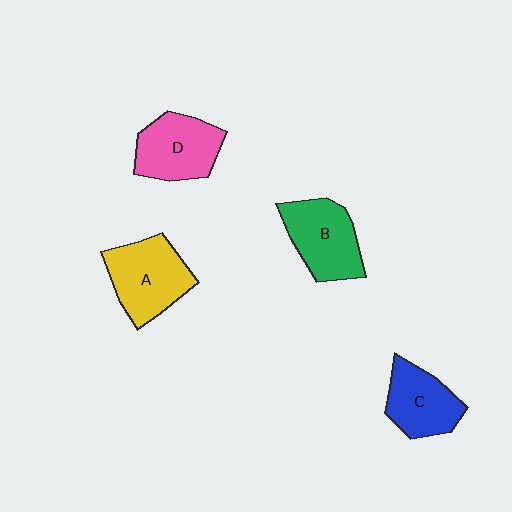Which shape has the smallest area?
Shape C (blue).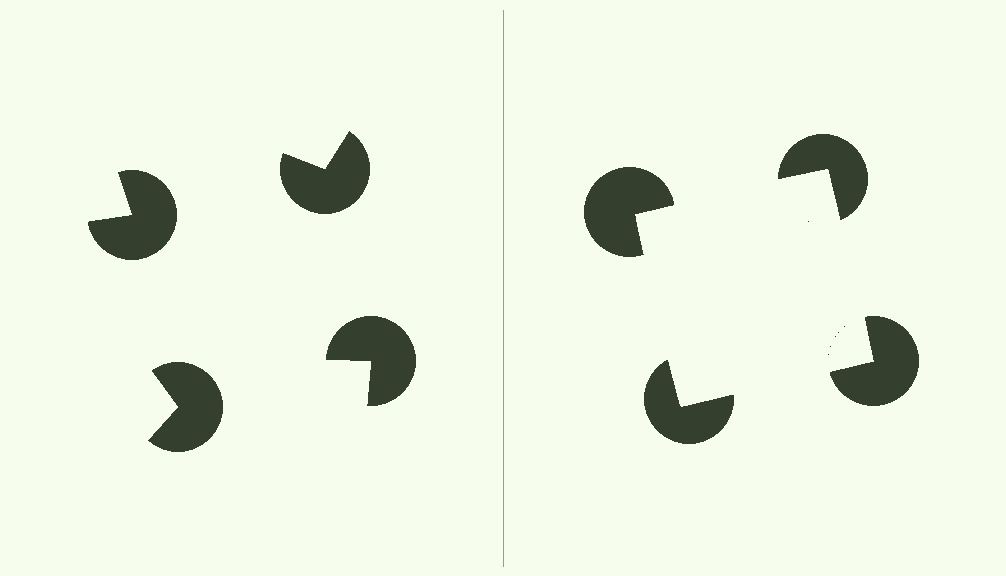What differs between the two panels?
The pac-man discs are positioned identically on both sides; only the wedge orientations differ. On the right they align to a square; on the left they are misaligned.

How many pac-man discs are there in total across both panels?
8 — 4 on each side.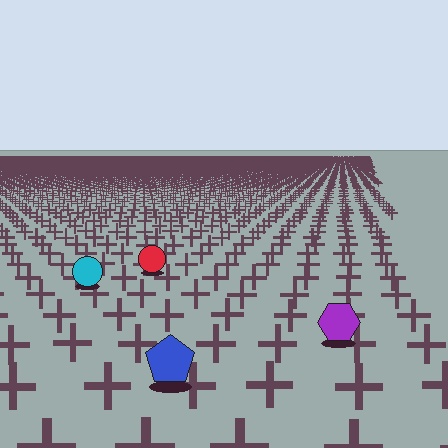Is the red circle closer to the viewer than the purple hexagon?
No. The purple hexagon is closer — you can tell from the texture gradient: the ground texture is coarser near it.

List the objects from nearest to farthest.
From nearest to farthest: the blue pentagon, the purple hexagon, the cyan circle, the red circle.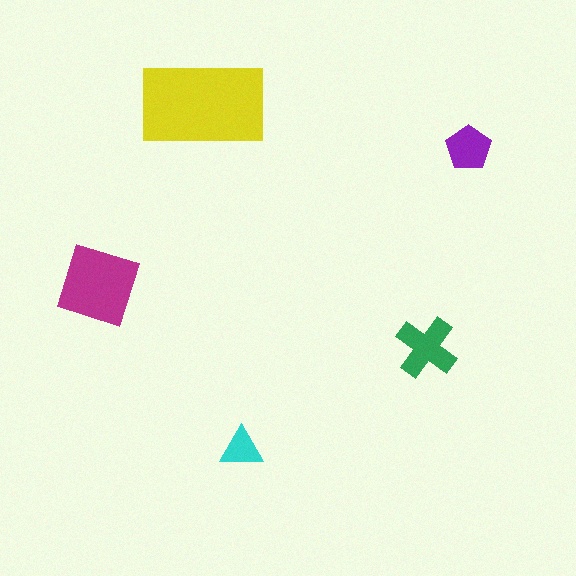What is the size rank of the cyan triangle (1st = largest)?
5th.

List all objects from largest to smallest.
The yellow rectangle, the magenta square, the green cross, the purple pentagon, the cyan triangle.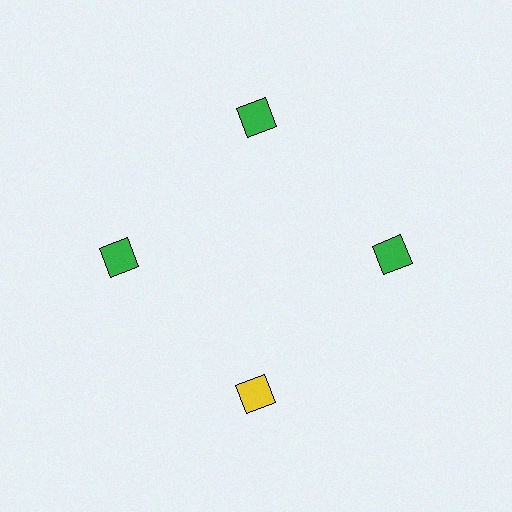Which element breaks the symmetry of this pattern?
The yellow diamond at roughly the 6 o'clock position breaks the symmetry. All other shapes are green diamonds.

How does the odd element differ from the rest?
It has a different color: yellow instead of green.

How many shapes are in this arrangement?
There are 4 shapes arranged in a ring pattern.